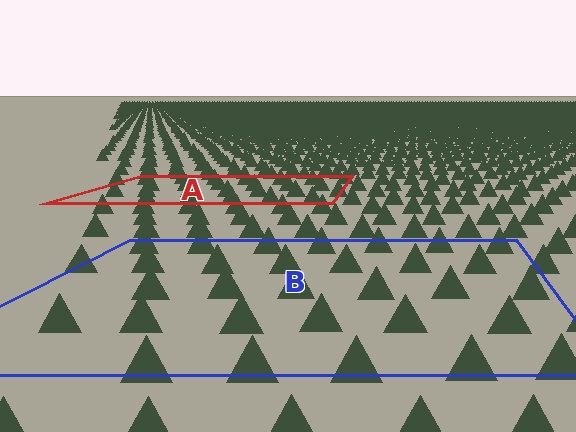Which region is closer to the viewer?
Region B is closer. The texture elements there are larger and more spread out.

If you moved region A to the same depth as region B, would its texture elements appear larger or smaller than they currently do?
They would appear larger. At a closer depth, the same texture elements are projected at a bigger on-screen size.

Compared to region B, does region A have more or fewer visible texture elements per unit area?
Region A has more texture elements per unit area — they are packed more densely because it is farther away.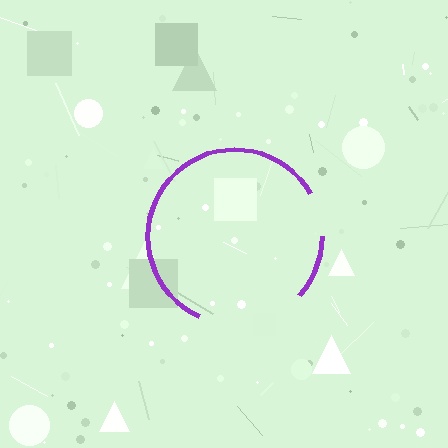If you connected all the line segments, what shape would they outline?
They would outline a circle.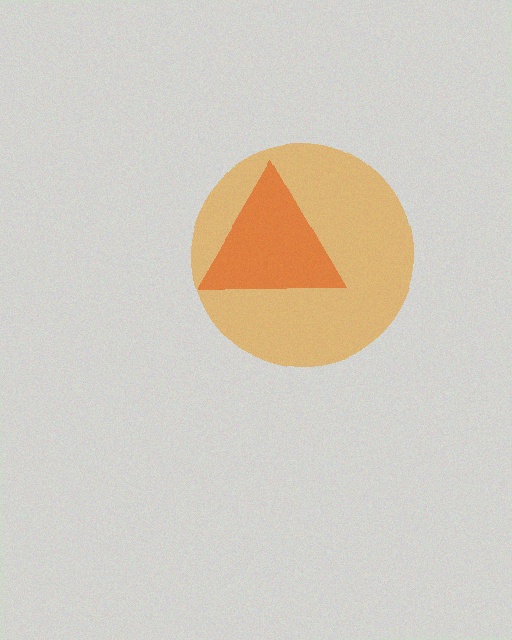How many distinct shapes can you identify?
There are 2 distinct shapes: a red triangle, an orange circle.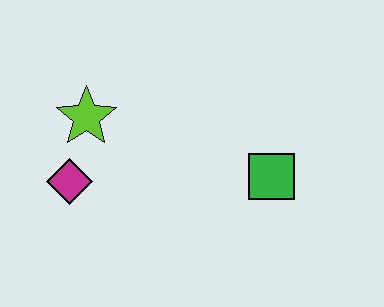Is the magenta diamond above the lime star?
No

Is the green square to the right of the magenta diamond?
Yes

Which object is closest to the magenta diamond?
The lime star is closest to the magenta diamond.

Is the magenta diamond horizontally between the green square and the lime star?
No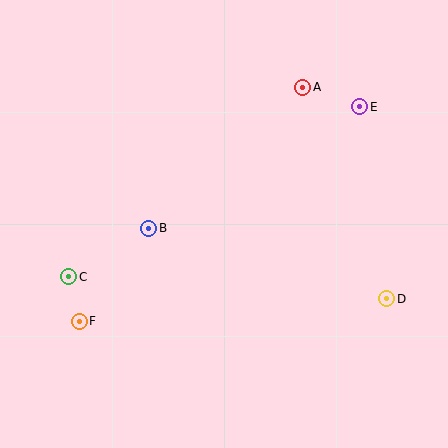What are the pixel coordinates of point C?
Point C is at (69, 277).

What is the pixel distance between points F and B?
The distance between F and B is 116 pixels.